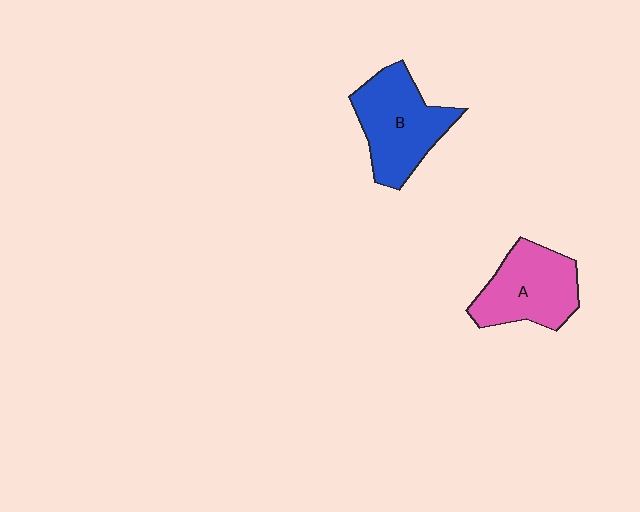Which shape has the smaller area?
Shape A (pink).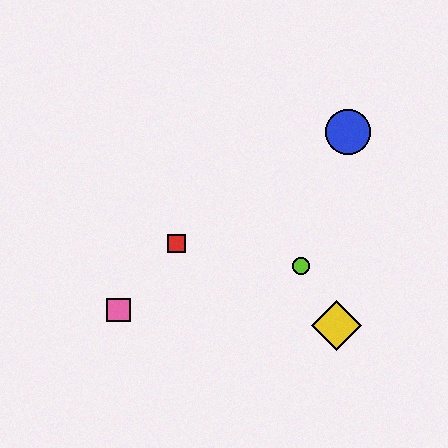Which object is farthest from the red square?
The blue circle is farthest from the red square.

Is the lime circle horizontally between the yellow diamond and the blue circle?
No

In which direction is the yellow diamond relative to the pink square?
The yellow diamond is to the right of the pink square.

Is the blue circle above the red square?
Yes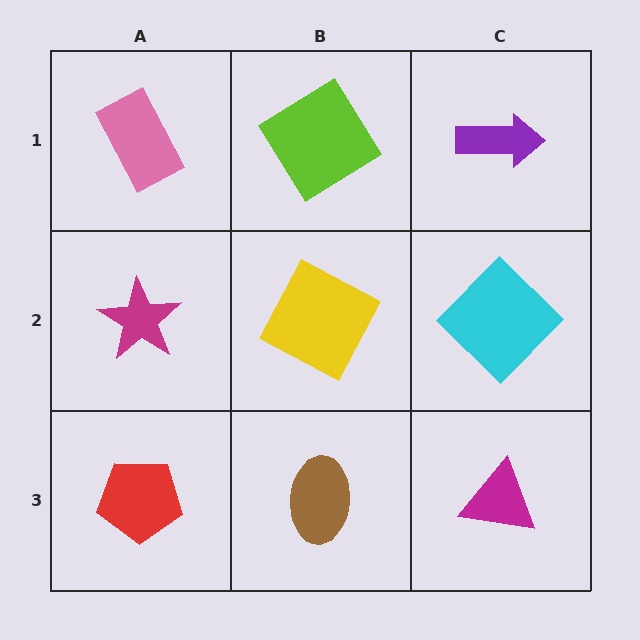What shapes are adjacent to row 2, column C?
A purple arrow (row 1, column C), a magenta triangle (row 3, column C), a yellow square (row 2, column B).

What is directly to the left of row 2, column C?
A yellow square.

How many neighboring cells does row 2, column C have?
3.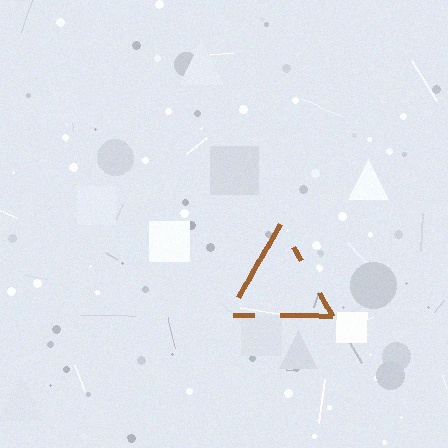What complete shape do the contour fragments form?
The contour fragments form a triangle.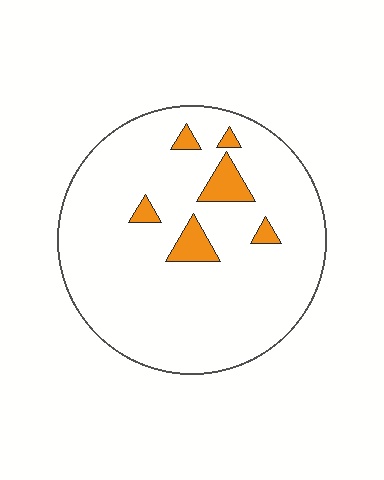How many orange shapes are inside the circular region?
6.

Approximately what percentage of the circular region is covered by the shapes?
Approximately 10%.